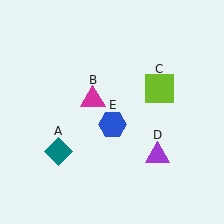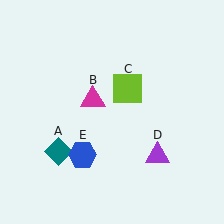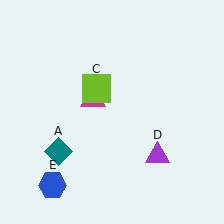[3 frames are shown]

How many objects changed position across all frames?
2 objects changed position: lime square (object C), blue hexagon (object E).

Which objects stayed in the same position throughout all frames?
Teal diamond (object A) and magenta triangle (object B) and purple triangle (object D) remained stationary.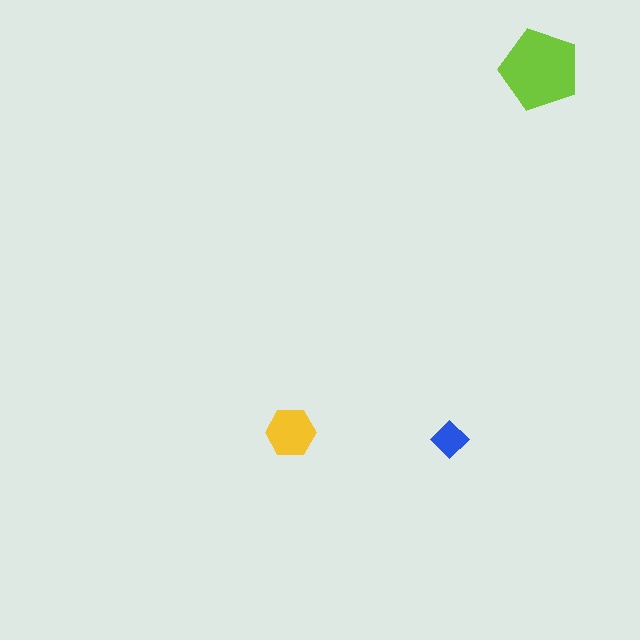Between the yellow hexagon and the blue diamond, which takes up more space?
The yellow hexagon.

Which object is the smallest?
The blue diamond.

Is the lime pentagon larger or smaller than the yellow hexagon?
Larger.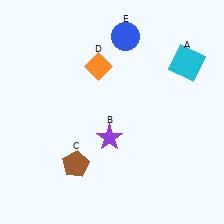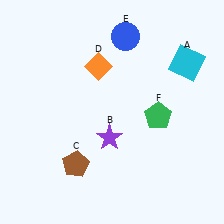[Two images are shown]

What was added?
A green pentagon (F) was added in Image 2.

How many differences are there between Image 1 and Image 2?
There is 1 difference between the two images.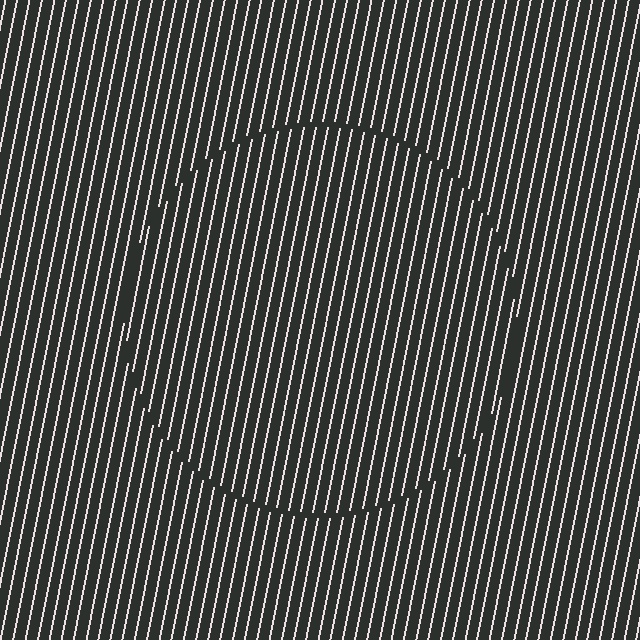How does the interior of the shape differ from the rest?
The interior of the shape contains the same grating, shifted by half a period — the contour is defined by the phase discontinuity where line-ends from the inner and outer gratings abut.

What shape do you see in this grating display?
An illusory circle. The interior of the shape contains the same grating, shifted by half a period — the contour is defined by the phase discontinuity where line-ends from the inner and outer gratings abut.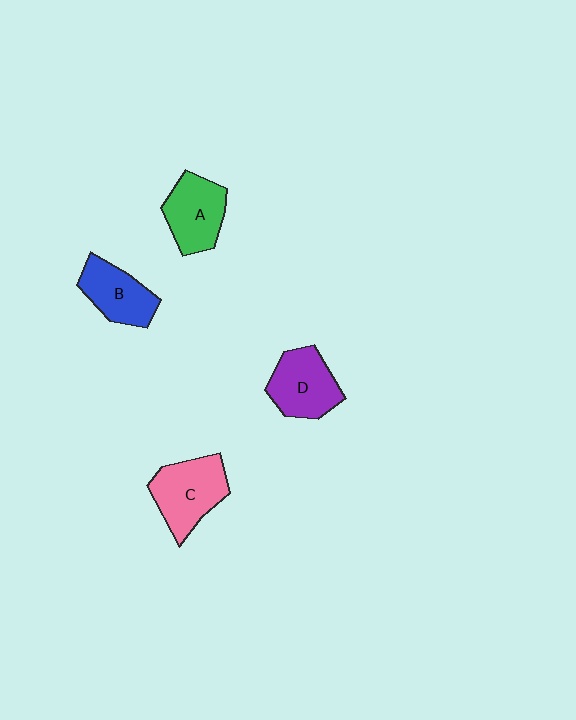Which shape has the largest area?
Shape C (pink).